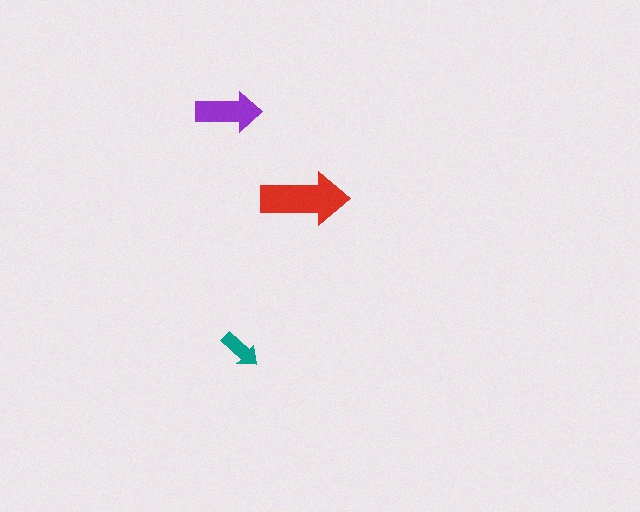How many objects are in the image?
There are 3 objects in the image.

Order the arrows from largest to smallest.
the red one, the purple one, the teal one.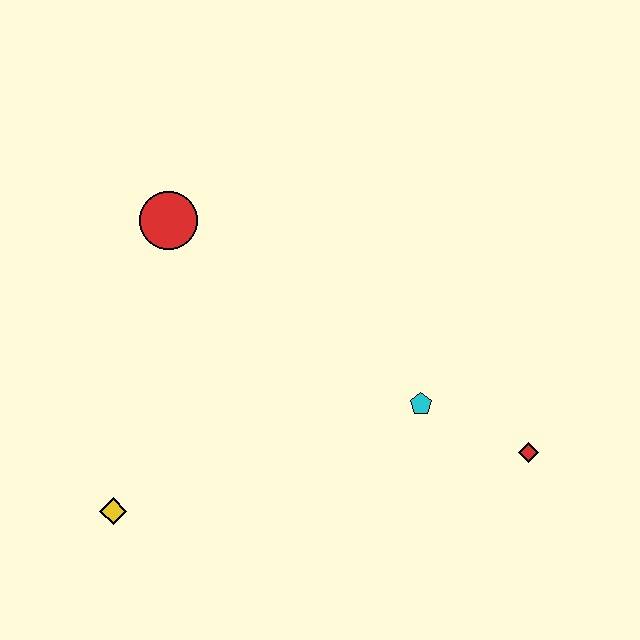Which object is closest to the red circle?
The yellow diamond is closest to the red circle.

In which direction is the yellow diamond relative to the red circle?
The yellow diamond is below the red circle.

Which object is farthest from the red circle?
The red diamond is farthest from the red circle.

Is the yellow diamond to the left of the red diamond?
Yes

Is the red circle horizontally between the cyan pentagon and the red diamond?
No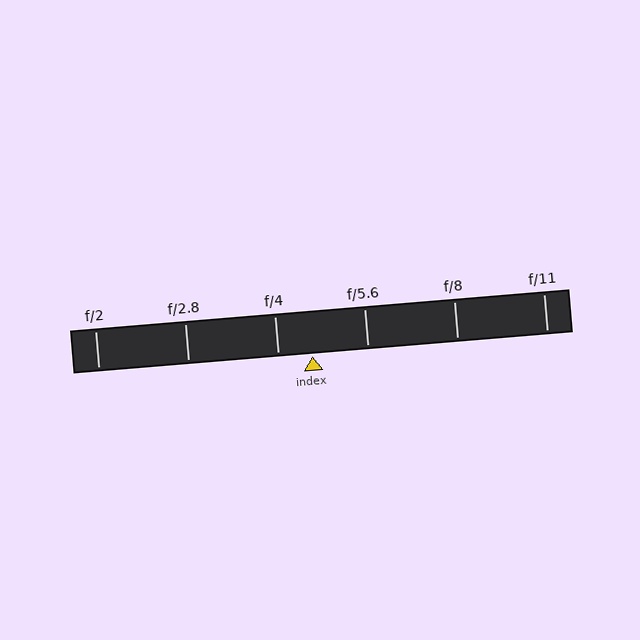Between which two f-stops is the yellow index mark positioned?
The index mark is between f/4 and f/5.6.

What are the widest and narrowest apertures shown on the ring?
The widest aperture shown is f/2 and the narrowest is f/11.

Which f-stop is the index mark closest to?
The index mark is closest to f/4.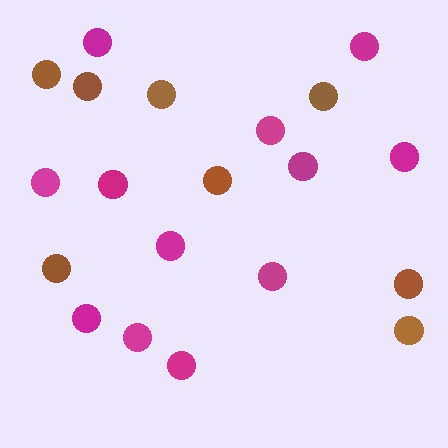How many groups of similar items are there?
There are 2 groups: one group of magenta circles (12) and one group of brown circles (8).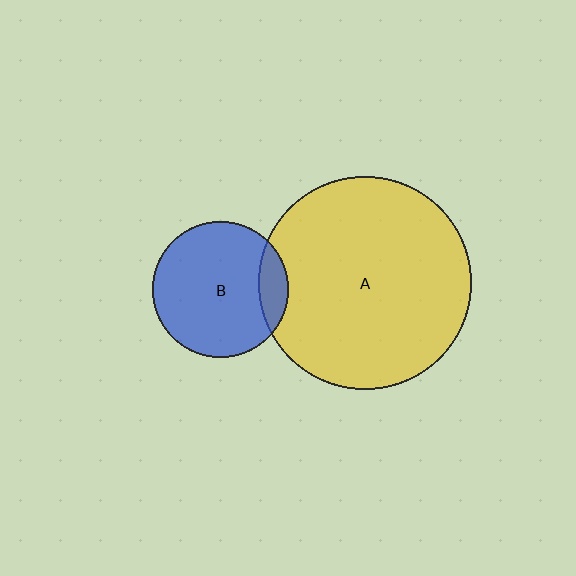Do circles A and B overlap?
Yes.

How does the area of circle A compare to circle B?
Approximately 2.4 times.